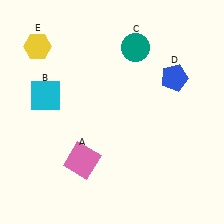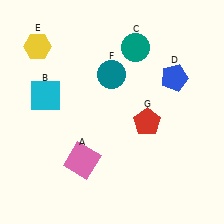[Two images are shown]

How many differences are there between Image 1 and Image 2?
There are 2 differences between the two images.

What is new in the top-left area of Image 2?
A teal circle (F) was added in the top-left area of Image 2.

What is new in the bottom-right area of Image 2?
A red pentagon (G) was added in the bottom-right area of Image 2.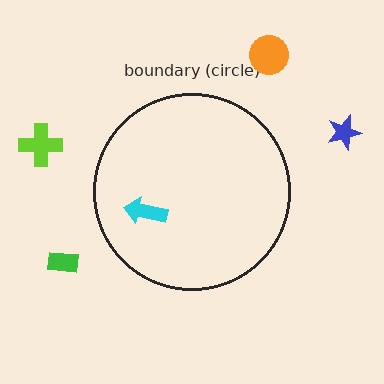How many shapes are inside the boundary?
1 inside, 4 outside.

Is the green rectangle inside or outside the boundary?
Outside.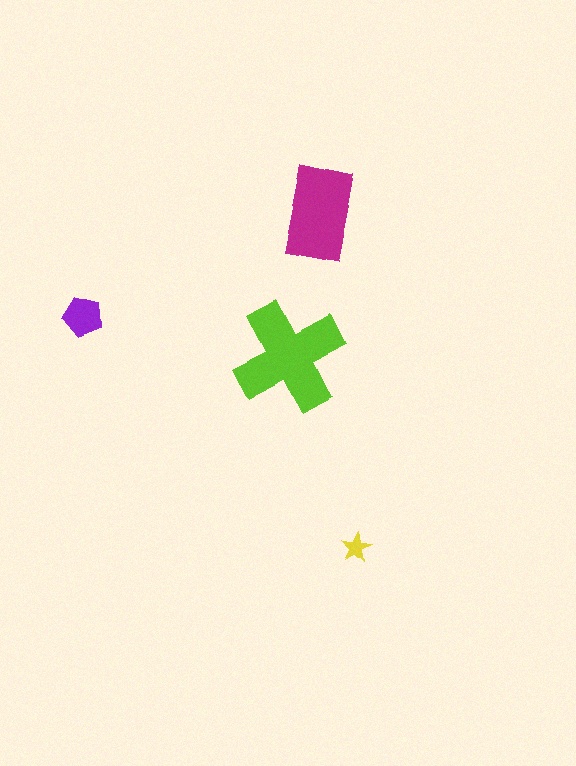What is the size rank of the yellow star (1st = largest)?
4th.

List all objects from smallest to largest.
The yellow star, the purple pentagon, the magenta rectangle, the lime cross.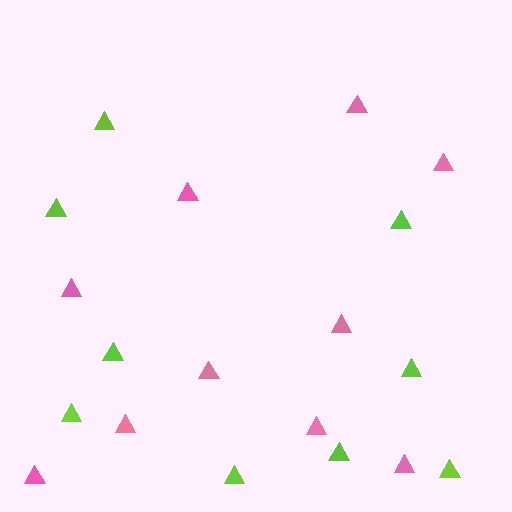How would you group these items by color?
There are 2 groups: one group of pink triangles (10) and one group of lime triangles (9).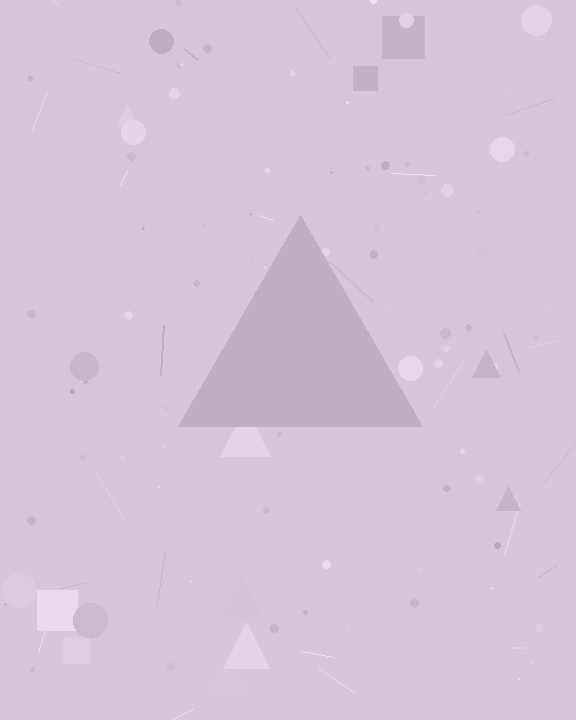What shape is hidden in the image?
A triangle is hidden in the image.